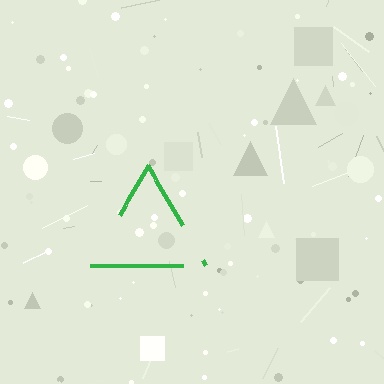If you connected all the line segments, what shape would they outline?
They would outline a triangle.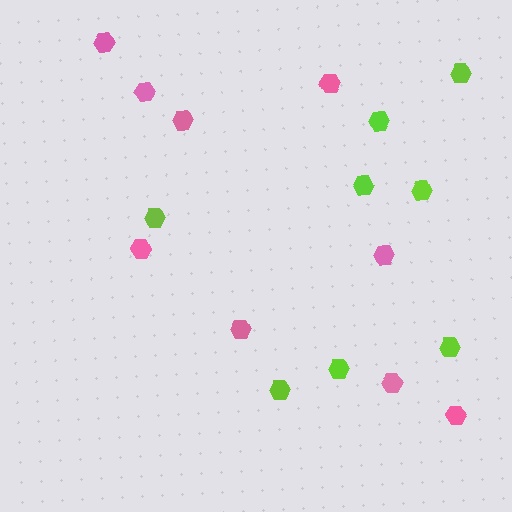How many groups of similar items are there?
There are 2 groups: one group of pink hexagons (9) and one group of lime hexagons (8).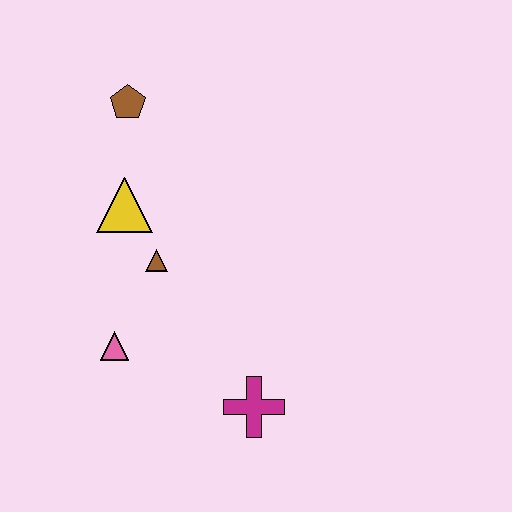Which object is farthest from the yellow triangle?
The magenta cross is farthest from the yellow triangle.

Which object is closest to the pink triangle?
The brown triangle is closest to the pink triangle.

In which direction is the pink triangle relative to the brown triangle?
The pink triangle is below the brown triangle.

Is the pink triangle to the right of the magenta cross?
No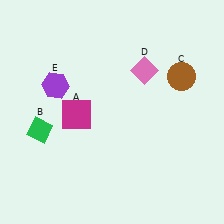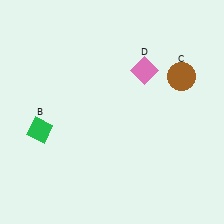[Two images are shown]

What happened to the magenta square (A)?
The magenta square (A) was removed in Image 2. It was in the bottom-left area of Image 1.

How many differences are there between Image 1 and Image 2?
There are 2 differences between the two images.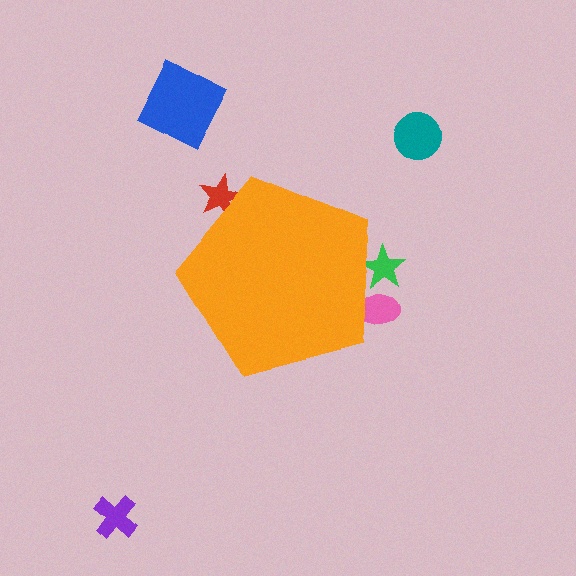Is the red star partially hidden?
Yes, the red star is partially hidden behind the orange pentagon.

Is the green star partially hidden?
Yes, the green star is partially hidden behind the orange pentagon.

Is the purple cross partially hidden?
No, the purple cross is fully visible.